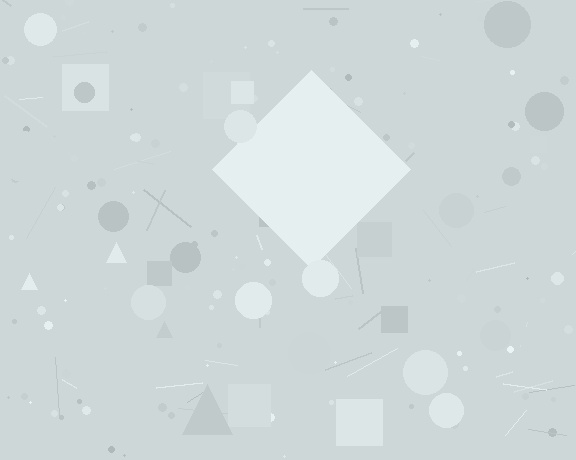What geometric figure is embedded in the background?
A diamond is embedded in the background.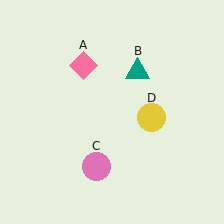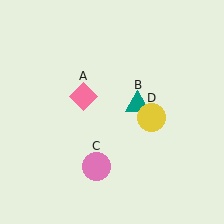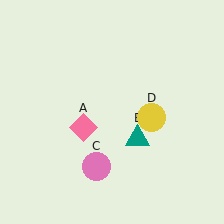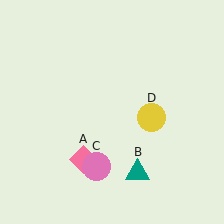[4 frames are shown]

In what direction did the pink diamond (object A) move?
The pink diamond (object A) moved down.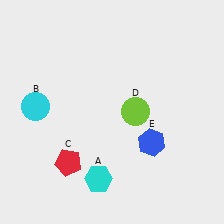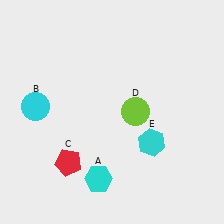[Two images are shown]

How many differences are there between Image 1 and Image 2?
There is 1 difference between the two images.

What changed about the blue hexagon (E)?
In Image 1, E is blue. In Image 2, it changed to cyan.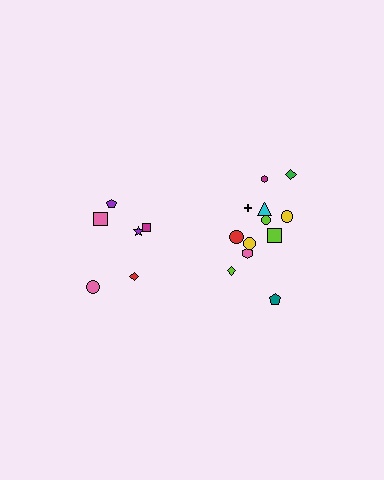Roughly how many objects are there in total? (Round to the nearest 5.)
Roughly 20 objects in total.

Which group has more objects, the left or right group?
The right group.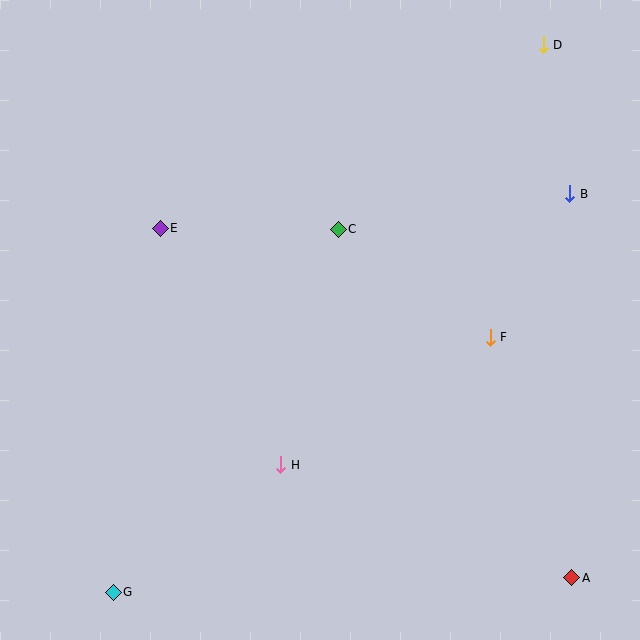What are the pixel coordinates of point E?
Point E is at (160, 228).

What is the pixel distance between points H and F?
The distance between H and F is 245 pixels.